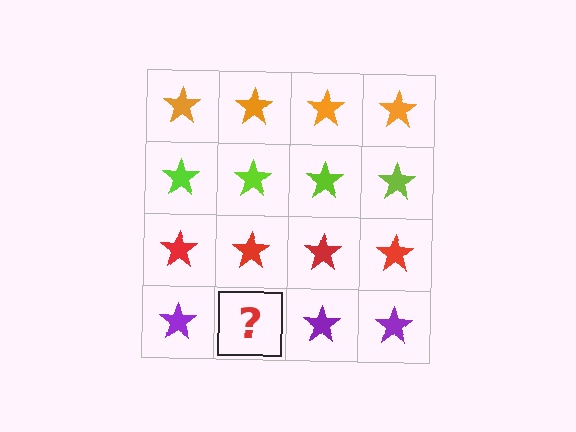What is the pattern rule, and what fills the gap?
The rule is that each row has a consistent color. The gap should be filled with a purple star.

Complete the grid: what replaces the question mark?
The question mark should be replaced with a purple star.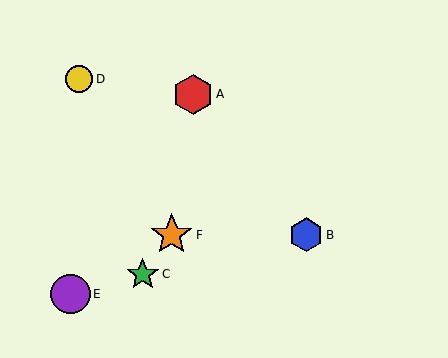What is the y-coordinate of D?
Object D is at y≈79.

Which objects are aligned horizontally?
Objects B, F are aligned horizontally.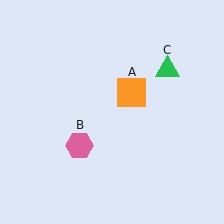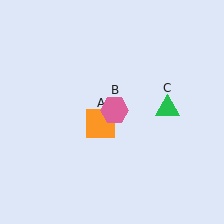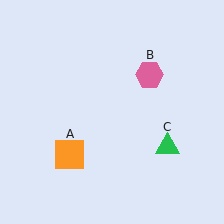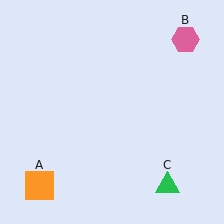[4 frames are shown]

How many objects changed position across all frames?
3 objects changed position: orange square (object A), pink hexagon (object B), green triangle (object C).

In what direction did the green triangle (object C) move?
The green triangle (object C) moved down.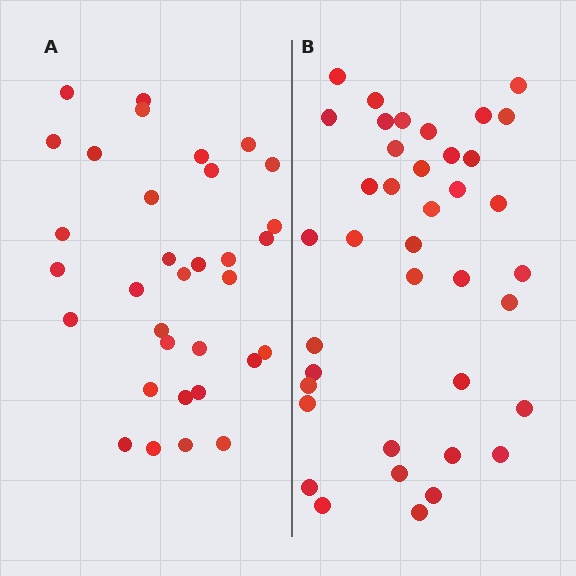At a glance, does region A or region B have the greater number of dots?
Region B (the right region) has more dots.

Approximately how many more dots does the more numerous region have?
Region B has about 6 more dots than region A.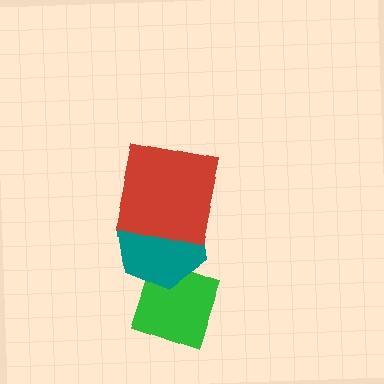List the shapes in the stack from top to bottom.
From top to bottom: the red square, the teal hexagon, the green diamond.